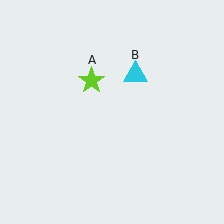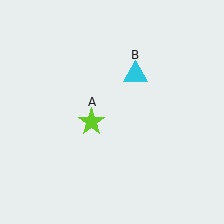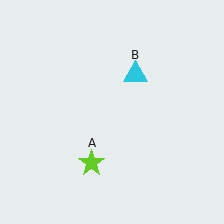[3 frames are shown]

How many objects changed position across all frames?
1 object changed position: lime star (object A).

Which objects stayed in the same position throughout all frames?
Cyan triangle (object B) remained stationary.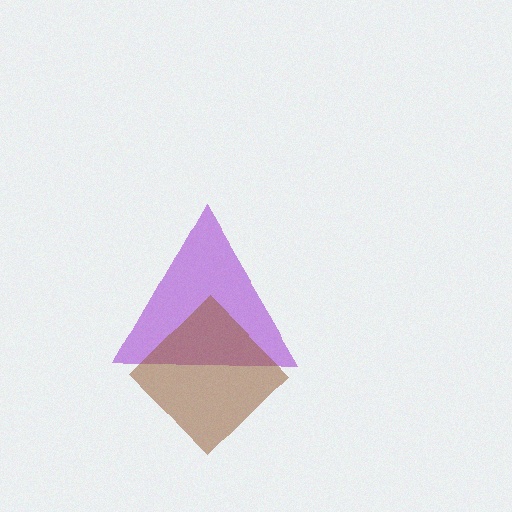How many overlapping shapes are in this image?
There are 2 overlapping shapes in the image.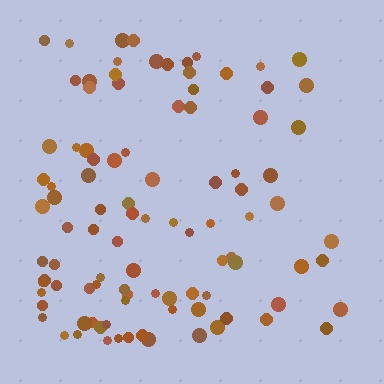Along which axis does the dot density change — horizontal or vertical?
Horizontal.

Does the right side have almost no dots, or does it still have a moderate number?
Still a moderate number, just noticeably fewer than the left.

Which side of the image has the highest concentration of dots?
The left.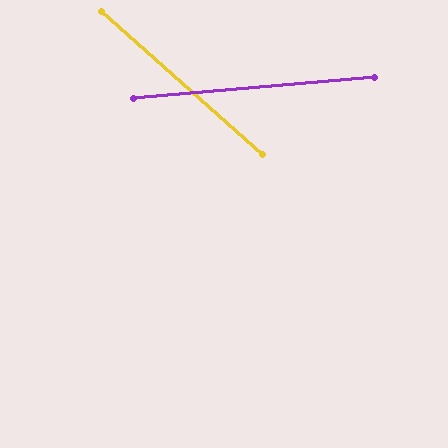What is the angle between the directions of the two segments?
Approximately 47 degrees.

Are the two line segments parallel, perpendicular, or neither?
Neither parallel nor perpendicular — they differ by about 47°.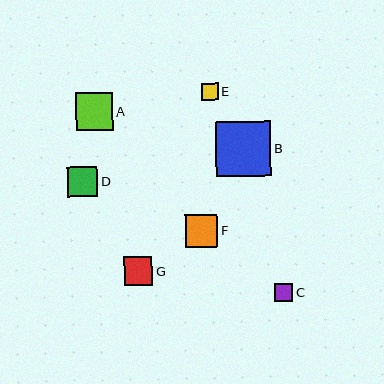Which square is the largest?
Square B is the largest with a size of approximately 55 pixels.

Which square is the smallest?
Square E is the smallest with a size of approximately 17 pixels.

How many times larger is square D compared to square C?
Square D is approximately 1.7 times the size of square C.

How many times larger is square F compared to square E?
Square F is approximately 1.9 times the size of square E.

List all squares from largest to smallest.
From largest to smallest: B, A, F, D, G, C, E.